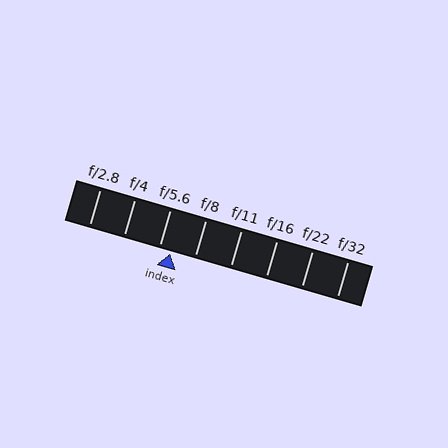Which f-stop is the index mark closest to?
The index mark is closest to f/5.6.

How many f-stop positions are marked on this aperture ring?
There are 8 f-stop positions marked.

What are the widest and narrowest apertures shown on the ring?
The widest aperture shown is f/2.8 and the narrowest is f/32.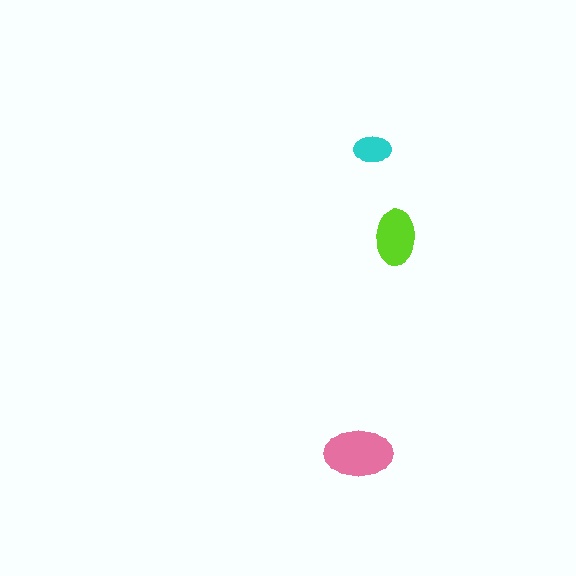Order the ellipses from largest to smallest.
the pink one, the lime one, the cyan one.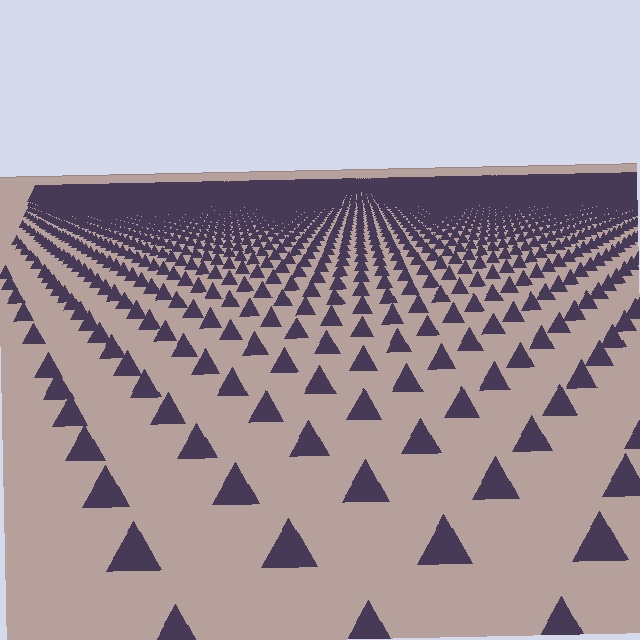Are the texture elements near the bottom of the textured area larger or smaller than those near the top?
Larger. Near the bottom, elements are closer to the viewer and appear at a bigger on-screen size.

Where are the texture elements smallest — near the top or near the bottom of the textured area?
Near the top.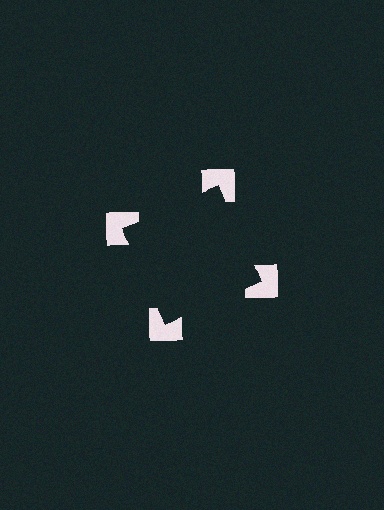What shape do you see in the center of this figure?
An illusory square — its edges are inferred from the aligned wedge cuts in the notched squares, not physically drawn.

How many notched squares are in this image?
There are 4 — one at each vertex of the illusory square.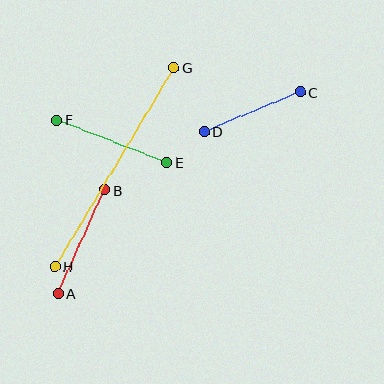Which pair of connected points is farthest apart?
Points G and H are farthest apart.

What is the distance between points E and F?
The distance is approximately 118 pixels.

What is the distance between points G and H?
The distance is approximately 232 pixels.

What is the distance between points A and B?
The distance is approximately 113 pixels.